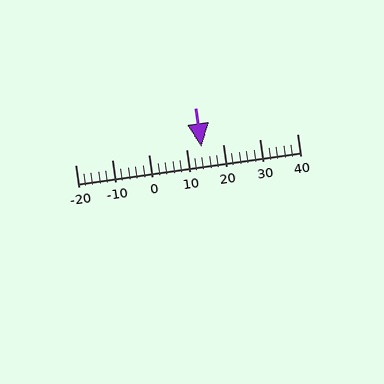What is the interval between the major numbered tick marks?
The major tick marks are spaced 10 units apart.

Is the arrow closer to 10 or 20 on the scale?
The arrow is closer to 10.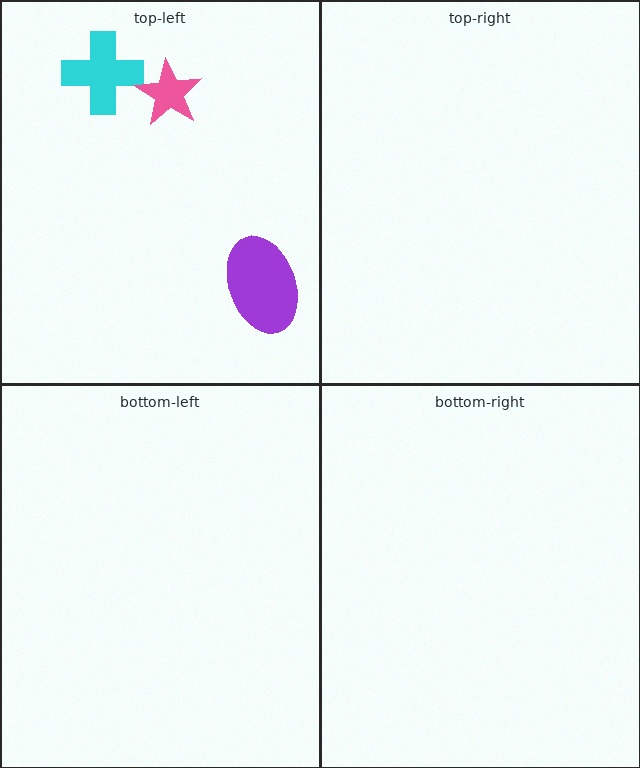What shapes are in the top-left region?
The cyan cross, the purple ellipse, the pink star.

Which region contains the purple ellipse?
The top-left region.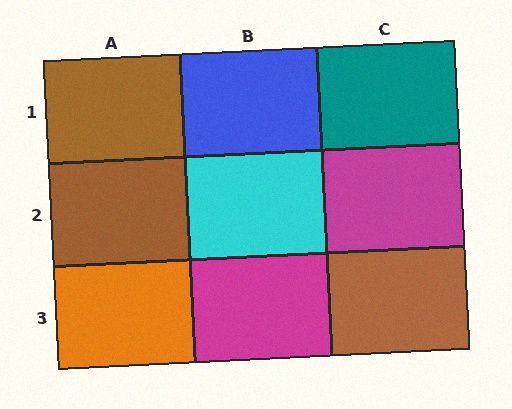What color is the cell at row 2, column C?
Magenta.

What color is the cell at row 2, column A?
Brown.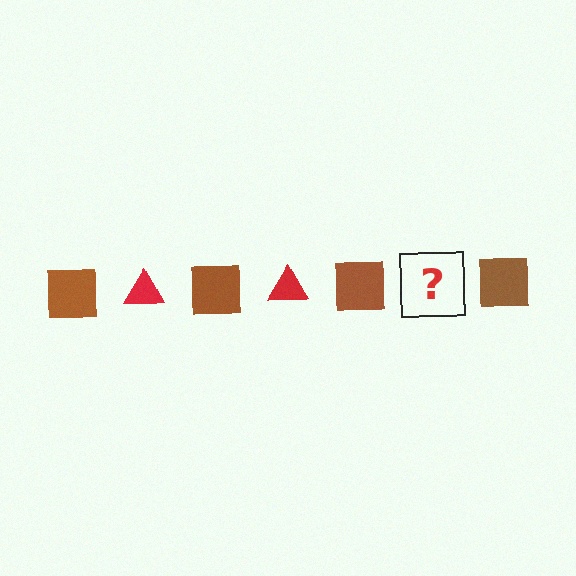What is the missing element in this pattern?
The missing element is a red triangle.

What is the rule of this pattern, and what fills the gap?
The rule is that the pattern alternates between brown square and red triangle. The gap should be filled with a red triangle.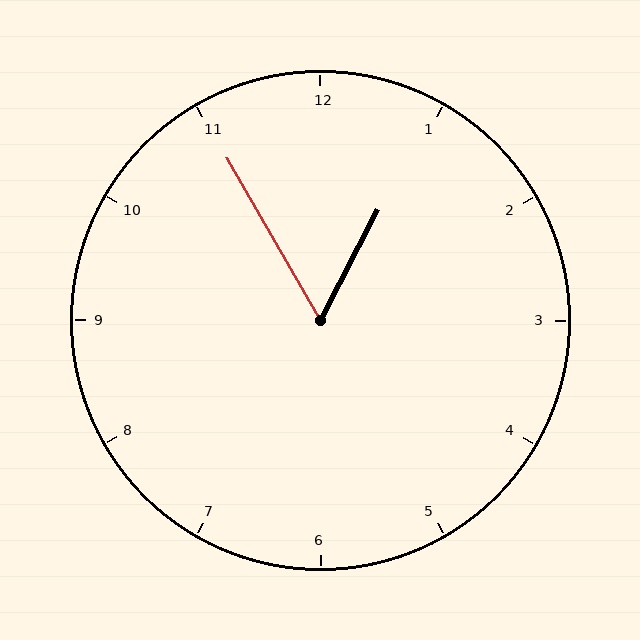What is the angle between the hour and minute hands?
Approximately 58 degrees.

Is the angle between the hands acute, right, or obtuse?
It is acute.